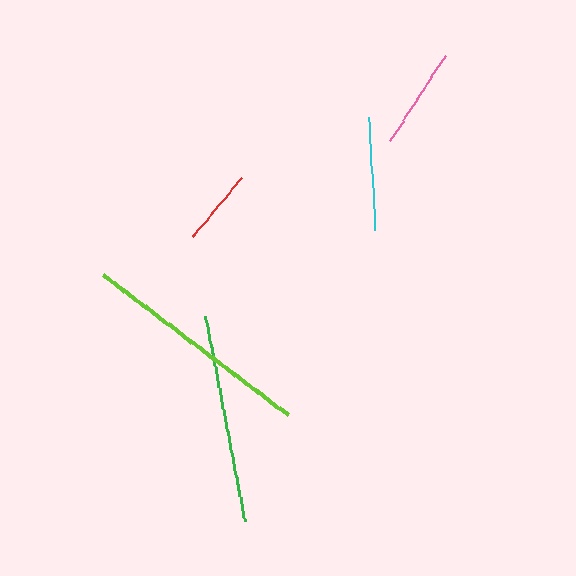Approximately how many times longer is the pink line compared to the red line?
The pink line is approximately 1.3 times the length of the red line.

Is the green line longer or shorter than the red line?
The green line is longer than the red line.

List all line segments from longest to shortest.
From longest to shortest: lime, green, cyan, pink, red.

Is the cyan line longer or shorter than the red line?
The cyan line is longer than the red line.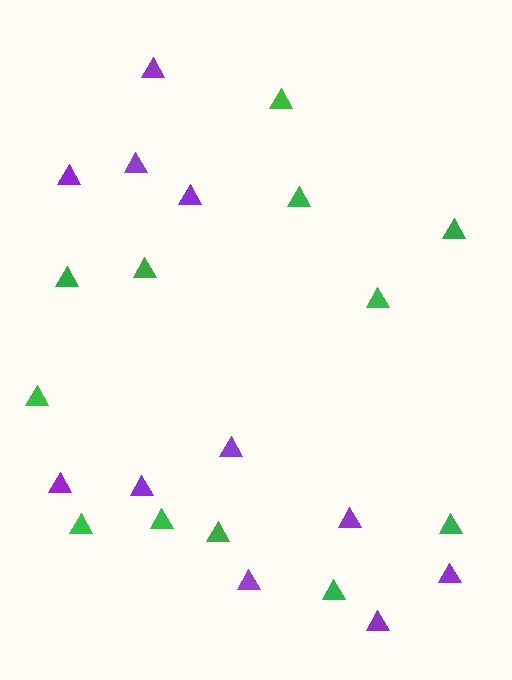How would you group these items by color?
There are 2 groups: one group of purple triangles (11) and one group of green triangles (12).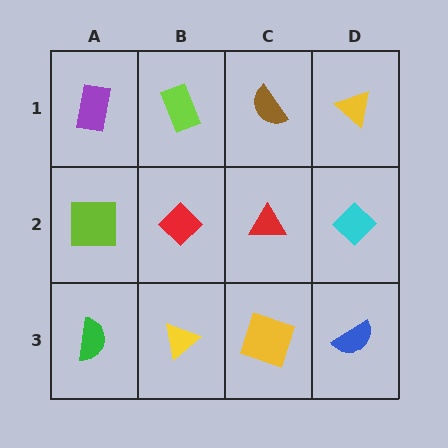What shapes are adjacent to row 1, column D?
A cyan diamond (row 2, column D), a brown semicircle (row 1, column C).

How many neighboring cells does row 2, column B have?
4.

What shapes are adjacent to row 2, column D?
A yellow triangle (row 1, column D), a blue semicircle (row 3, column D), a red triangle (row 2, column C).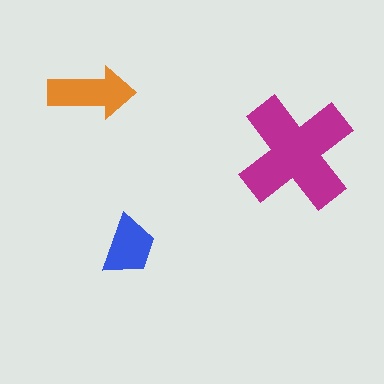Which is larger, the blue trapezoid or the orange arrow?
The orange arrow.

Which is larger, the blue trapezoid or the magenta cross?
The magenta cross.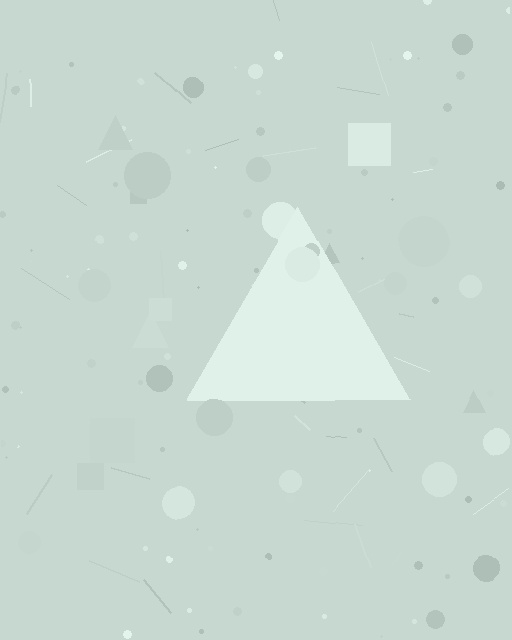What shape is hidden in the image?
A triangle is hidden in the image.